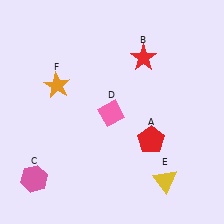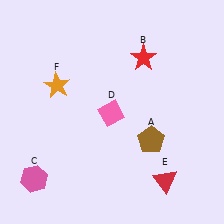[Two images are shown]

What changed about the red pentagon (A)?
In Image 1, A is red. In Image 2, it changed to brown.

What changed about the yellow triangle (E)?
In Image 1, E is yellow. In Image 2, it changed to red.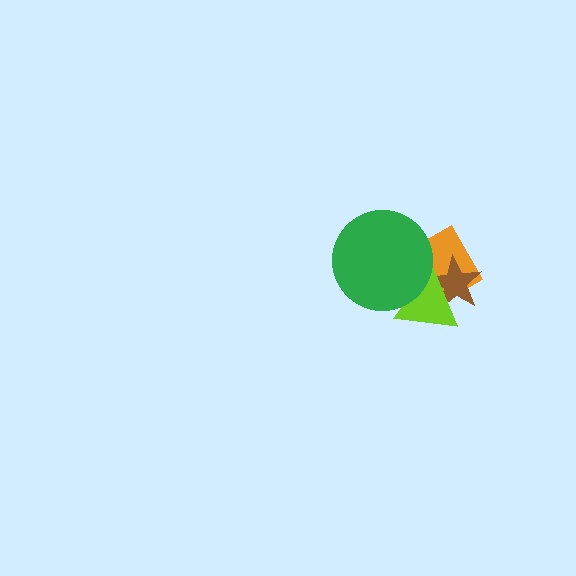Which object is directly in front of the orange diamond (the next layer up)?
The brown star is directly in front of the orange diamond.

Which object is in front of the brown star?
The lime triangle is in front of the brown star.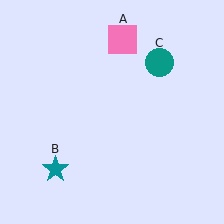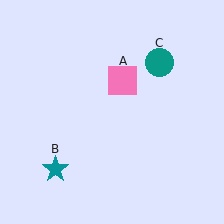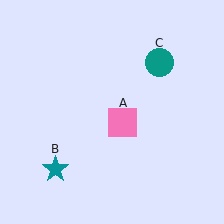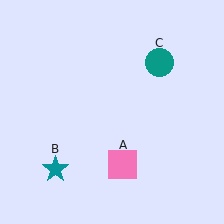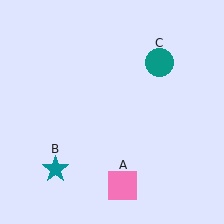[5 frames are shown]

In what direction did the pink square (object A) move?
The pink square (object A) moved down.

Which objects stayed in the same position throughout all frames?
Teal star (object B) and teal circle (object C) remained stationary.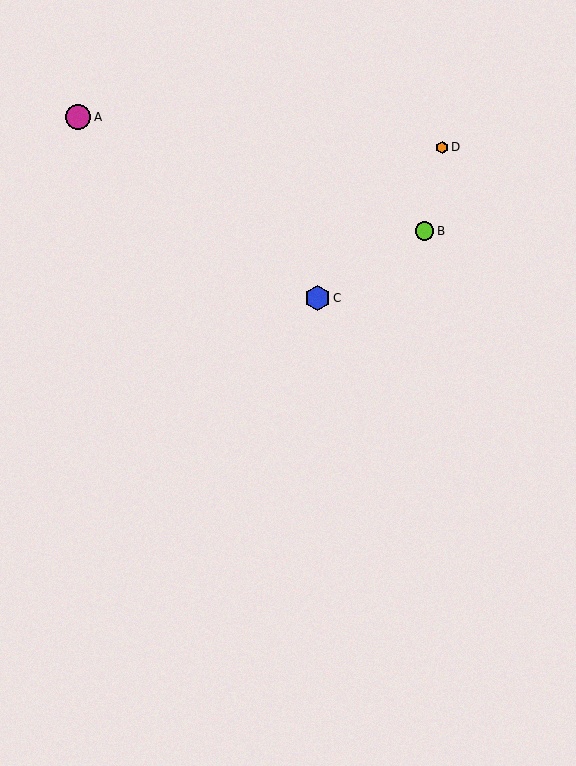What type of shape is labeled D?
Shape D is an orange hexagon.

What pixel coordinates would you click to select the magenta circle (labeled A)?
Click at (78, 117) to select the magenta circle A.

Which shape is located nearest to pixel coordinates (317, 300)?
The blue hexagon (labeled C) at (318, 298) is nearest to that location.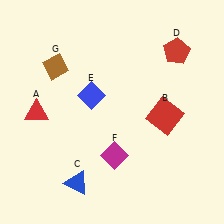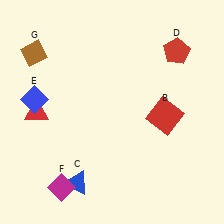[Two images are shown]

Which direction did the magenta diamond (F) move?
The magenta diamond (F) moved left.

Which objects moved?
The objects that moved are: the blue diamond (E), the magenta diamond (F), the brown diamond (G).